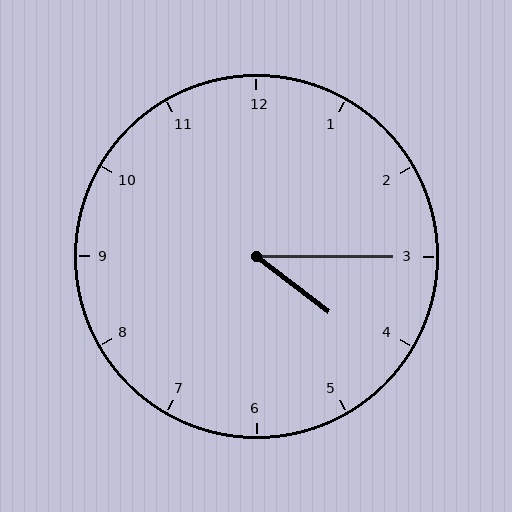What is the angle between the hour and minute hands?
Approximately 38 degrees.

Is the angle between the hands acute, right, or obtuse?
It is acute.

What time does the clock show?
4:15.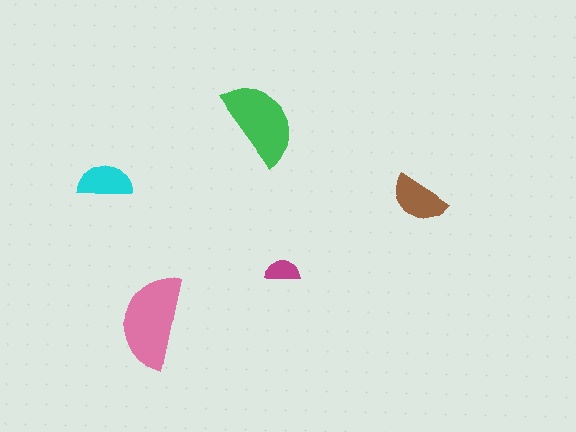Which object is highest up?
The green semicircle is topmost.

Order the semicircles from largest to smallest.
the pink one, the green one, the brown one, the cyan one, the magenta one.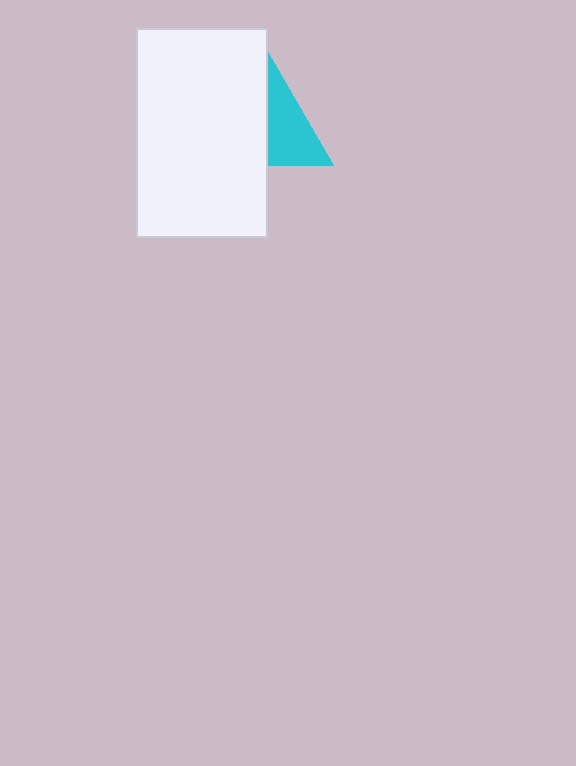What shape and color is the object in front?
The object in front is a white rectangle.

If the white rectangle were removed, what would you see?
You would see the complete cyan triangle.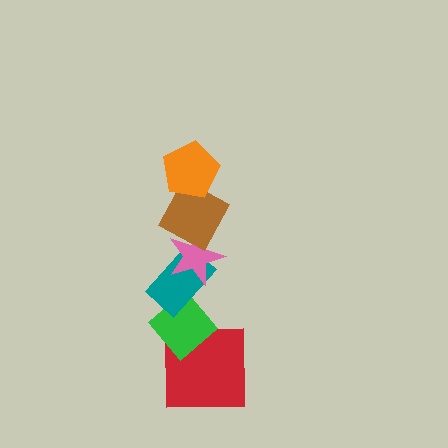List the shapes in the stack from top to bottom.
From top to bottom: the orange pentagon, the brown square, the pink star, the teal rectangle, the green diamond, the red square.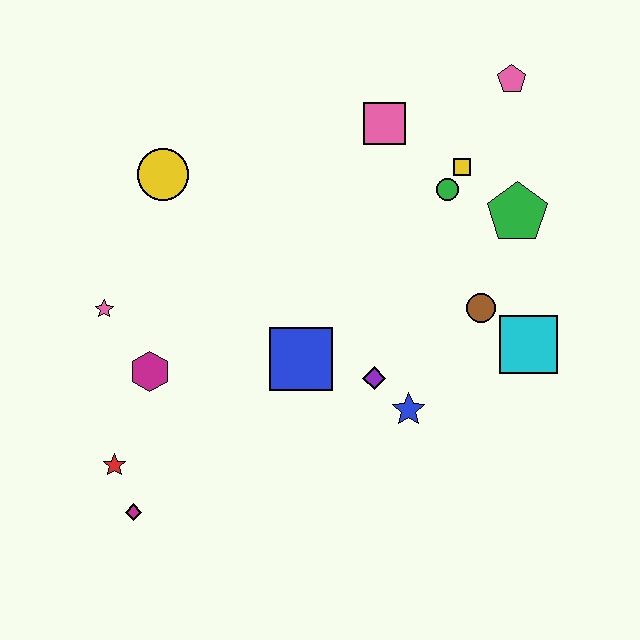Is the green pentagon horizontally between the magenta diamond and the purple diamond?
No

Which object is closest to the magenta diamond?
The red star is closest to the magenta diamond.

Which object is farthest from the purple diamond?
The pink pentagon is farthest from the purple diamond.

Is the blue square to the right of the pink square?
No